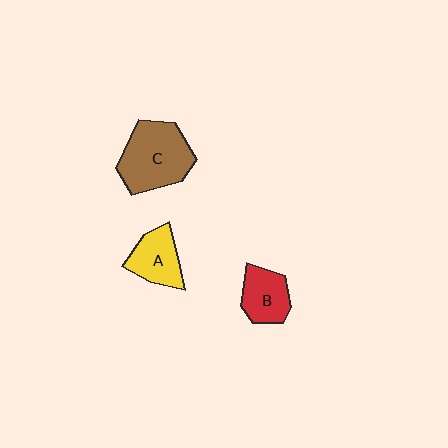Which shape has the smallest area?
Shape B (red).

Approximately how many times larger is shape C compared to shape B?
Approximately 1.7 times.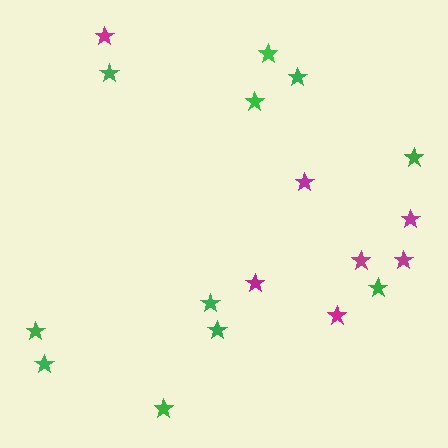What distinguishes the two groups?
There are 2 groups: one group of magenta stars (7) and one group of green stars (11).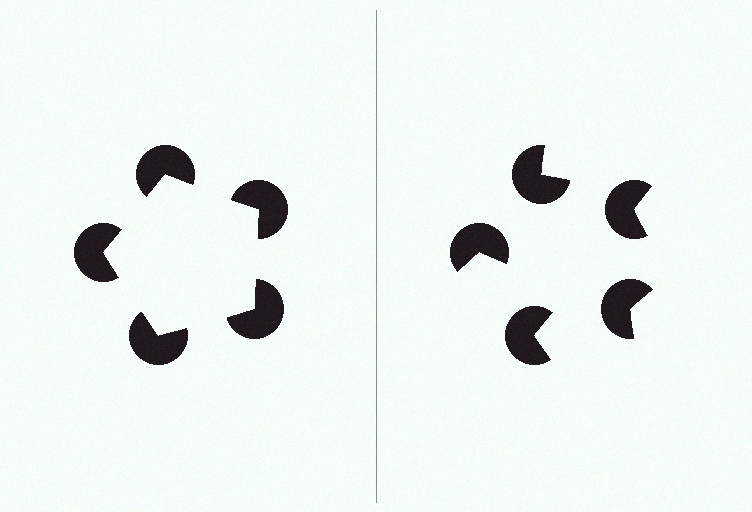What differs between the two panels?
The pac-man discs are positioned identically on both sides; only the wedge orientations differ. On the left they align to a pentagon; on the right they are misaligned.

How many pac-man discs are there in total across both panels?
10 — 5 on each side.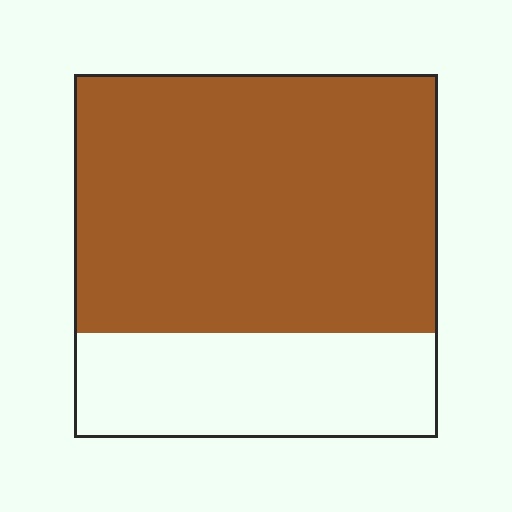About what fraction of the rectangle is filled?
About three quarters (3/4).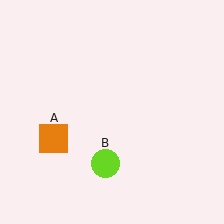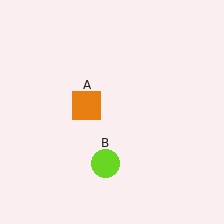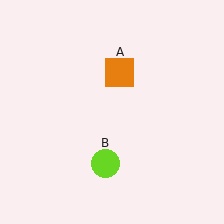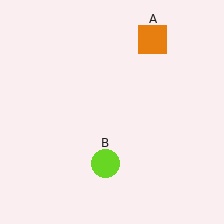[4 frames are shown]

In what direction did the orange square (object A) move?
The orange square (object A) moved up and to the right.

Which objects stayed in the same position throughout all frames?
Lime circle (object B) remained stationary.